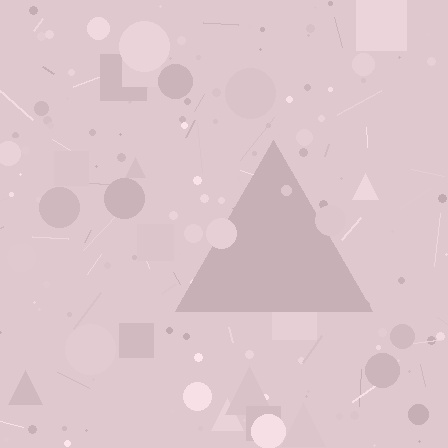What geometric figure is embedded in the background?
A triangle is embedded in the background.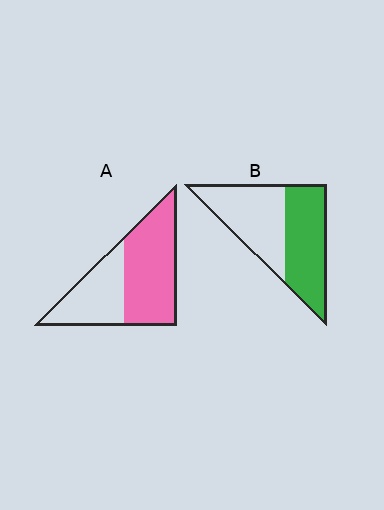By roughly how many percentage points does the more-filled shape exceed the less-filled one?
By roughly 10 percentage points (A over B).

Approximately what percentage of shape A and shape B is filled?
A is approximately 60% and B is approximately 50%.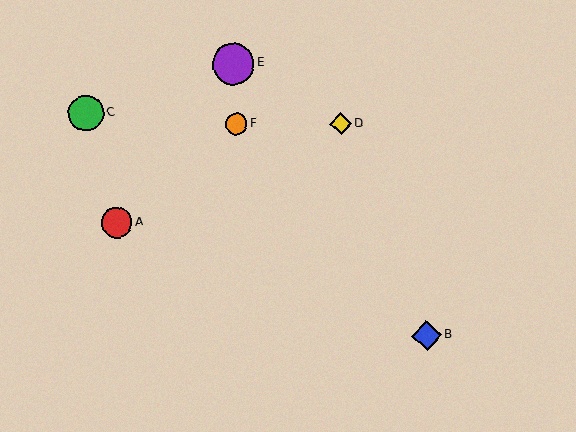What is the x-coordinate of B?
Object B is at x≈427.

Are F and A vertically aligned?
No, F is at x≈236 and A is at x≈117.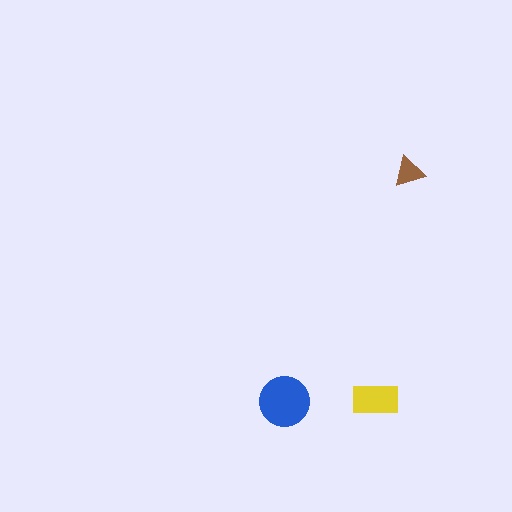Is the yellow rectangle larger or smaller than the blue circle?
Smaller.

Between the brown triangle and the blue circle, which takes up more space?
The blue circle.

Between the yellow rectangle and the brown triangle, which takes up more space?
The yellow rectangle.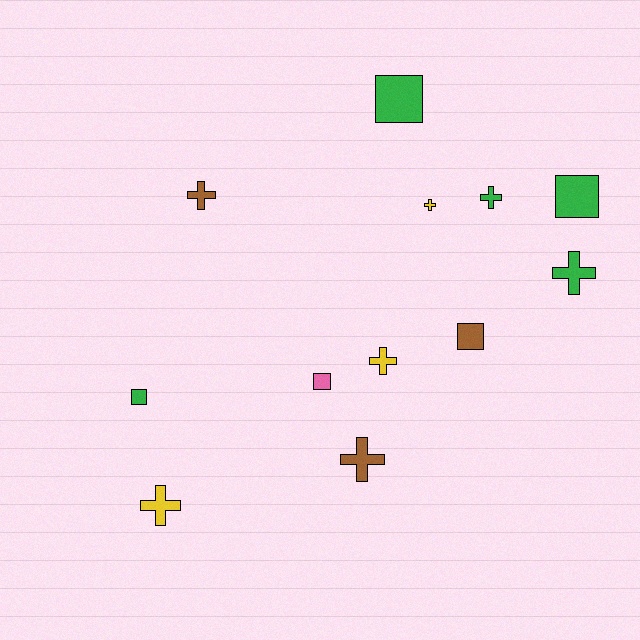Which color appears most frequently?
Green, with 5 objects.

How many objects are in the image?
There are 12 objects.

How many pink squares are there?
There is 1 pink square.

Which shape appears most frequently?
Cross, with 7 objects.